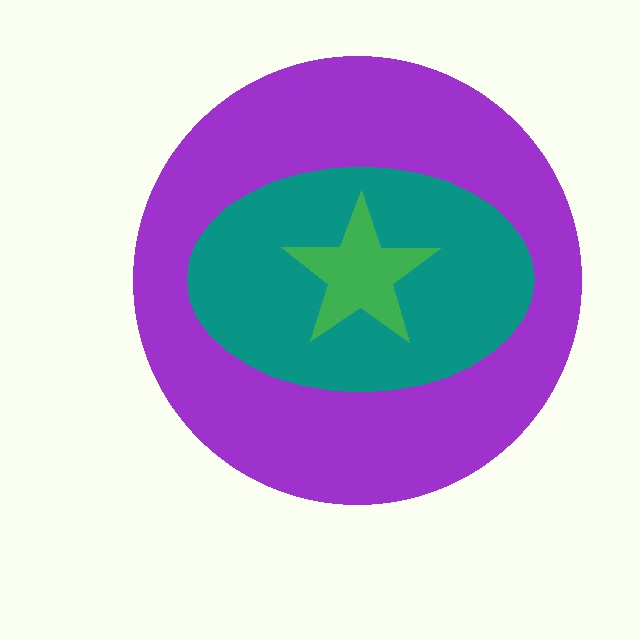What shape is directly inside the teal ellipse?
The green star.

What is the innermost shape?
The green star.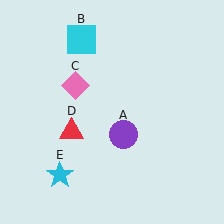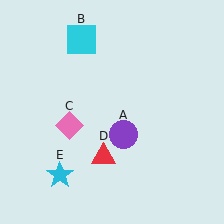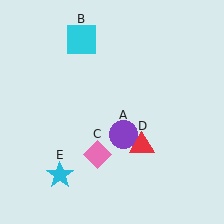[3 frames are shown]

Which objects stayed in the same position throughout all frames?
Purple circle (object A) and cyan square (object B) and cyan star (object E) remained stationary.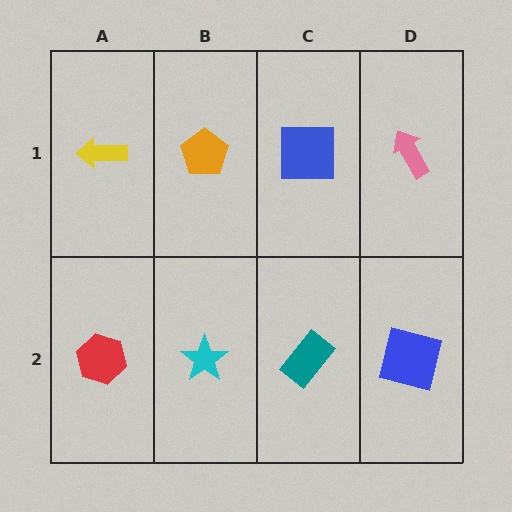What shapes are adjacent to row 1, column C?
A teal rectangle (row 2, column C), an orange pentagon (row 1, column B), a pink arrow (row 1, column D).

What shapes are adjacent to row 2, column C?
A blue square (row 1, column C), a cyan star (row 2, column B), a blue square (row 2, column D).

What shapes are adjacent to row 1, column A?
A red hexagon (row 2, column A), an orange pentagon (row 1, column B).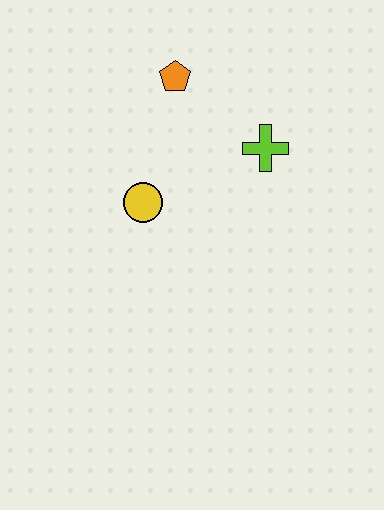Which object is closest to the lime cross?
The orange pentagon is closest to the lime cross.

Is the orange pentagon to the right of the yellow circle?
Yes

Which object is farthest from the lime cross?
The yellow circle is farthest from the lime cross.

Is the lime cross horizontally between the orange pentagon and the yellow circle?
No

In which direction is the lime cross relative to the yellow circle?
The lime cross is to the right of the yellow circle.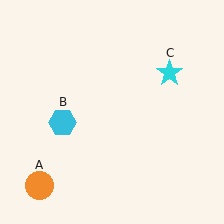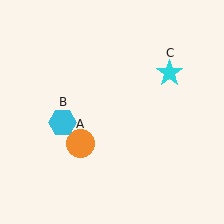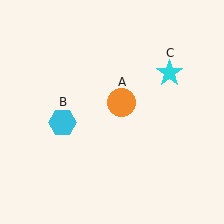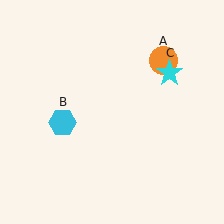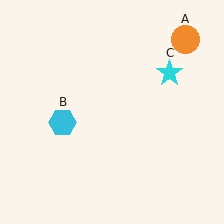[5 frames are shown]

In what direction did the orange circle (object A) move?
The orange circle (object A) moved up and to the right.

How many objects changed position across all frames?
1 object changed position: orange circle (object A).